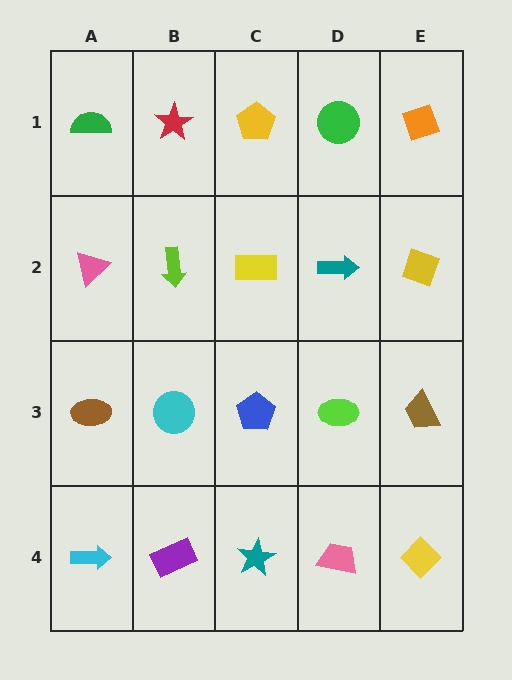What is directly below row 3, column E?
A yellow diamond.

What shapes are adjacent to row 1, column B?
A lime arrow (row 2, column B), a green semicircle (row 1, column A), a yellow pentagon (row 1, column C).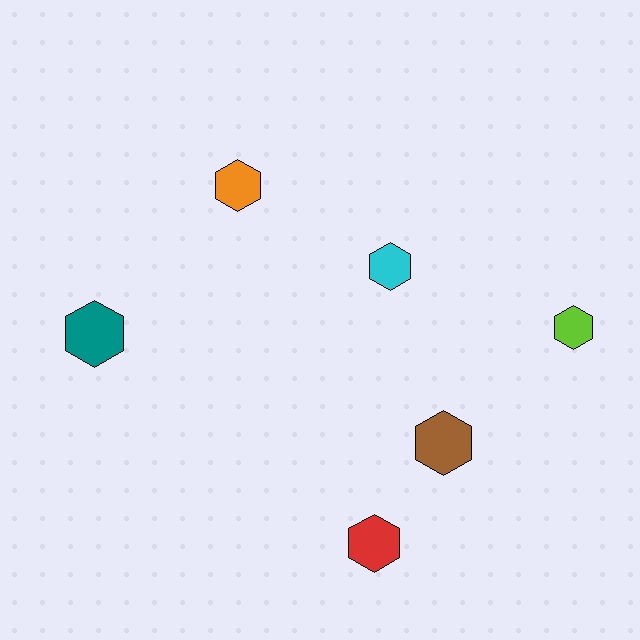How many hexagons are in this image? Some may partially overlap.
There are 6 hexagons.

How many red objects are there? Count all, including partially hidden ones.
There is 1 red object.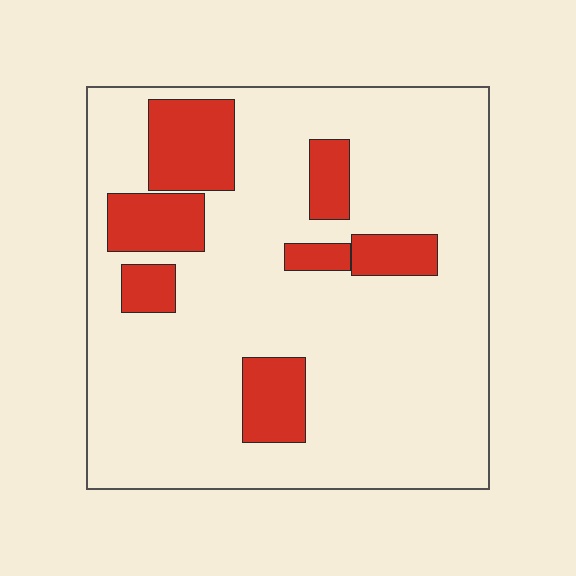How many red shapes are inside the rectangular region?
7.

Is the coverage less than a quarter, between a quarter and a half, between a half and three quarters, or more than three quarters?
Less than a quarter.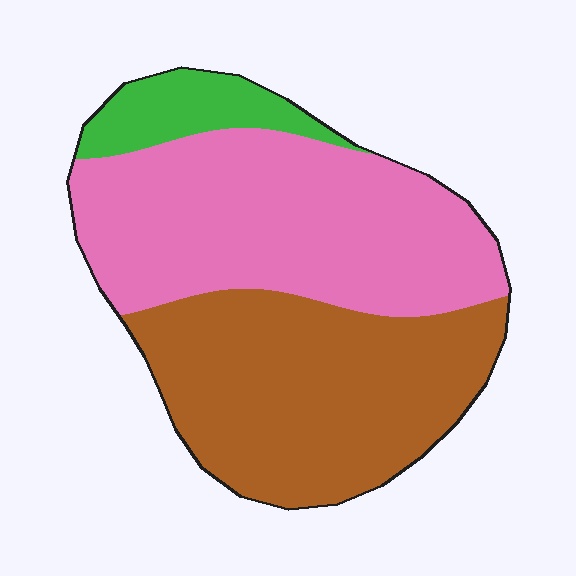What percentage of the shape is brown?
Brown covers around 45% of the shape.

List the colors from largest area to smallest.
From largest to smallest: pink, brown, green.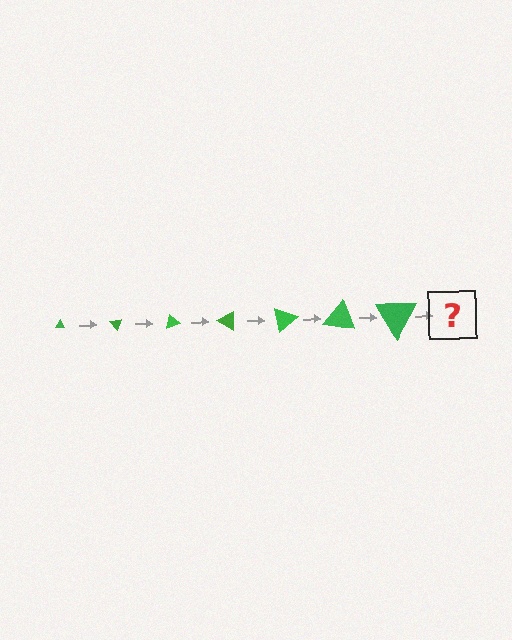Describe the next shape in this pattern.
It should be a triangle, larger than the previous one and rotated 350 degrees from the start.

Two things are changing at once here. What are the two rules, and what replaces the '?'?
The two rules are that the triangle grows larger each step and it rotates 50 degrees each step. The '?' should be a triangle, larger than the previous one and rotated 350 degrees from the start.